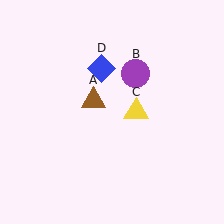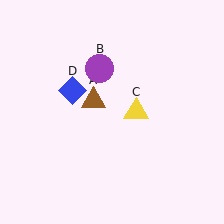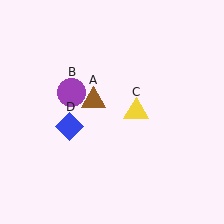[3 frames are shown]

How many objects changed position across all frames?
2 objects changed position: purple circle (object B), blue diamond (object D).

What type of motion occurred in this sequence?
The purple circle (object B), blue diamond (object D) rotated counterclockwise around the center of the scene.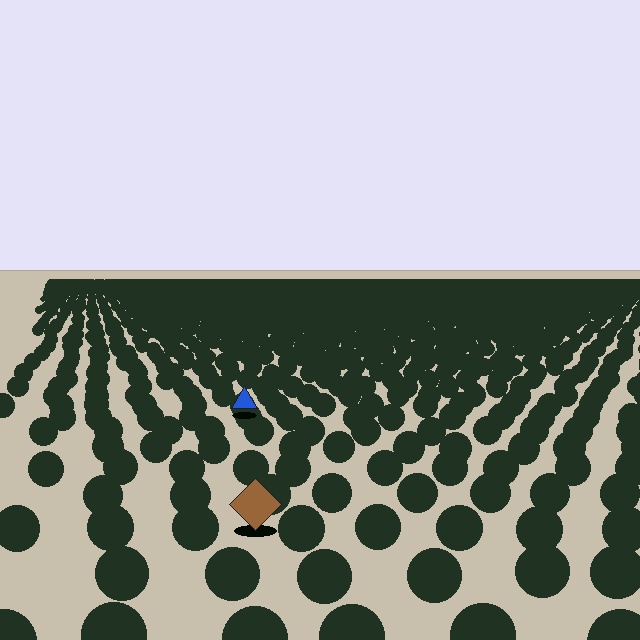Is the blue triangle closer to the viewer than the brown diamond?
No. The brown diamond is closer — you can tell from the texture gradient: the ground texture is coarser near it.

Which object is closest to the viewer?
The brown diamond is closest. The texture marks near it are larger and more spread out.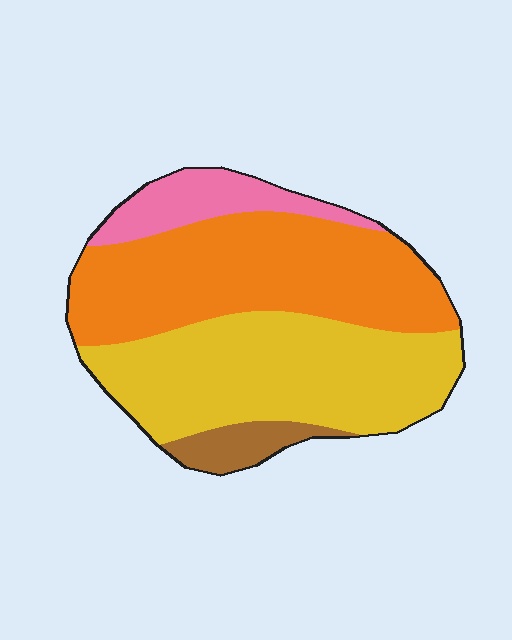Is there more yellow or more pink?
Yellow.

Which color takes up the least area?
Brown, at roughly 5%.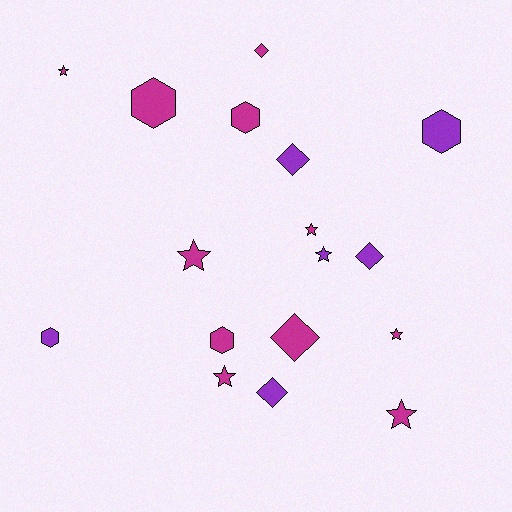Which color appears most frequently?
Magenta, with 11 objects.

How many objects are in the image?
There are 17 objects.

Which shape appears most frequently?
Star, with 7 objects.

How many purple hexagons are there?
There are 2 purple hexagons.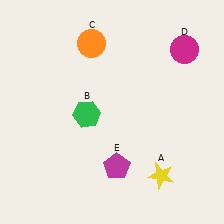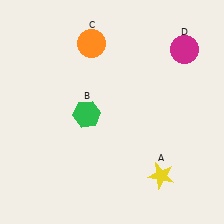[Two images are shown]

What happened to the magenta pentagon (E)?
The magenta pentagon (E) was removed in Image 2. It was in the bottom-right area of Image 1.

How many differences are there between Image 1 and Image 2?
There is 1 difference between the two images.